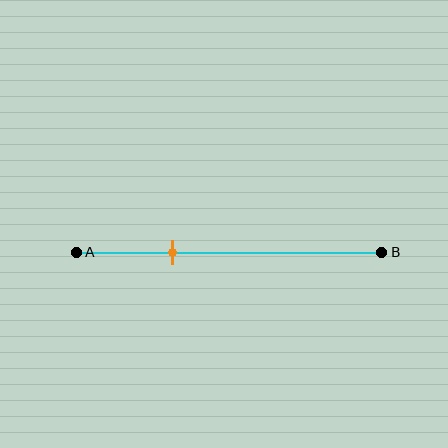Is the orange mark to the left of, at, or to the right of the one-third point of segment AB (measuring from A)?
The orange mark is approximately at the one-third point of segment AB.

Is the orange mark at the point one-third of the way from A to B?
Yes, the mark is approximately at the one-third point.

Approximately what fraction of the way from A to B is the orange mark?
The orange mark is approximately 30% of the way from A to B.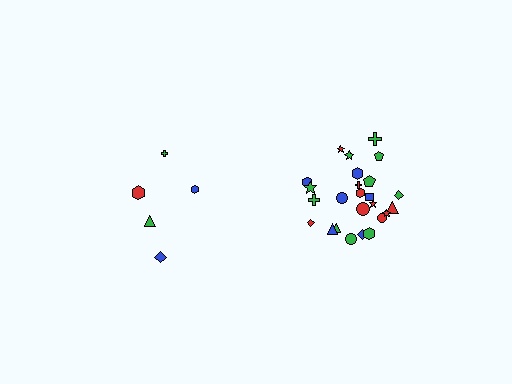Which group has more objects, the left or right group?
The right group.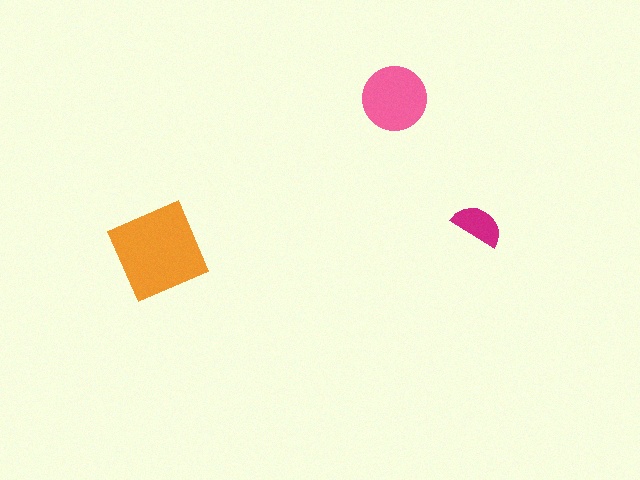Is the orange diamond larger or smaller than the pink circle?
Larger.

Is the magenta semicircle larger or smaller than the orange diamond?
Smaller.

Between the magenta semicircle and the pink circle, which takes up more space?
The pink circle.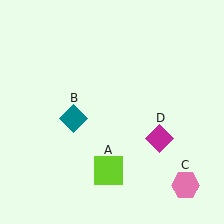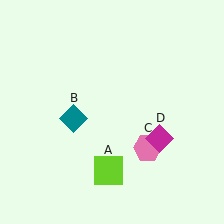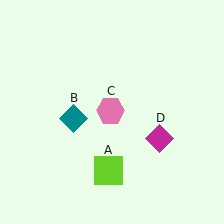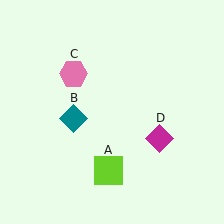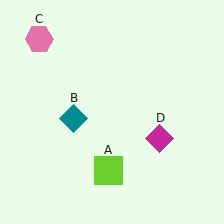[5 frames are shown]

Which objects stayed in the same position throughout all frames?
Lime square (object A) and teal diamond (object B) and magenta diamond (object D) remained stationary.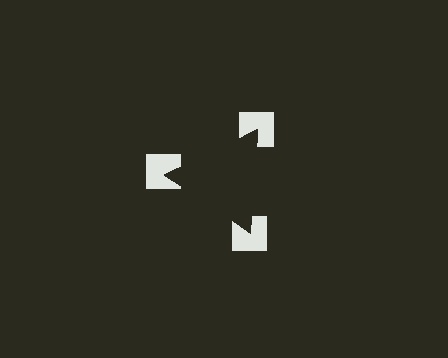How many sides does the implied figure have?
3 sides.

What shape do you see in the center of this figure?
An illusory triangle — its edges are inferred from the aligned wedge cuts in the notched squares, not physically drawn.